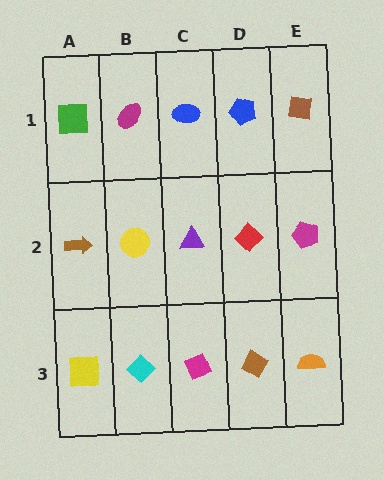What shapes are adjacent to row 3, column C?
A purple triangle (row 2, column C), a cyan diamond (row 3, column B), a brown diamond (row 3, column D).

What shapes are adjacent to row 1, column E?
A magenta pentagon (row 2, column E), a blue pentagon (row 1, column D).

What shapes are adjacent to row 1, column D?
A red diamond (row 2, column D), a blue ellipse (row 1, column C), a brown square (row 1, column E).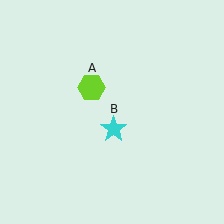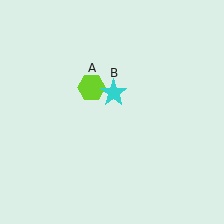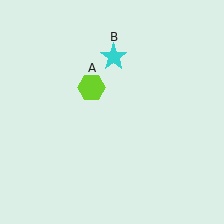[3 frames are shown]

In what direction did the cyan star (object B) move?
The cyan star (object B) moved up.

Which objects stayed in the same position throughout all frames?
Lime hexagon (object A) remained stationary.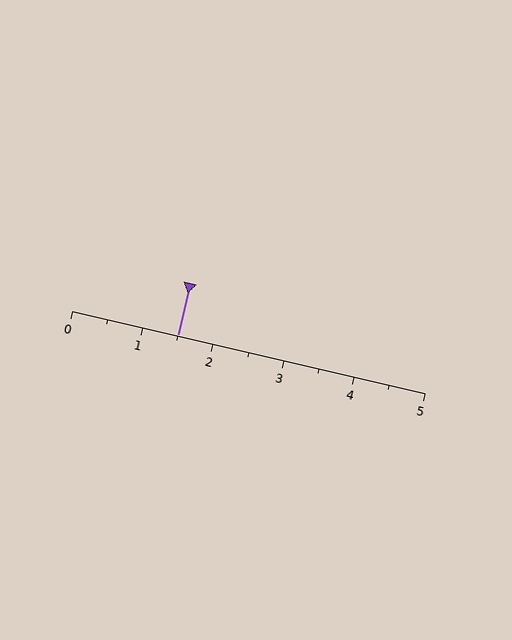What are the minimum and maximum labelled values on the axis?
The axis runs from 0 to 5.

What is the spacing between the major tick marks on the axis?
The major ticks are spaced 1 apart.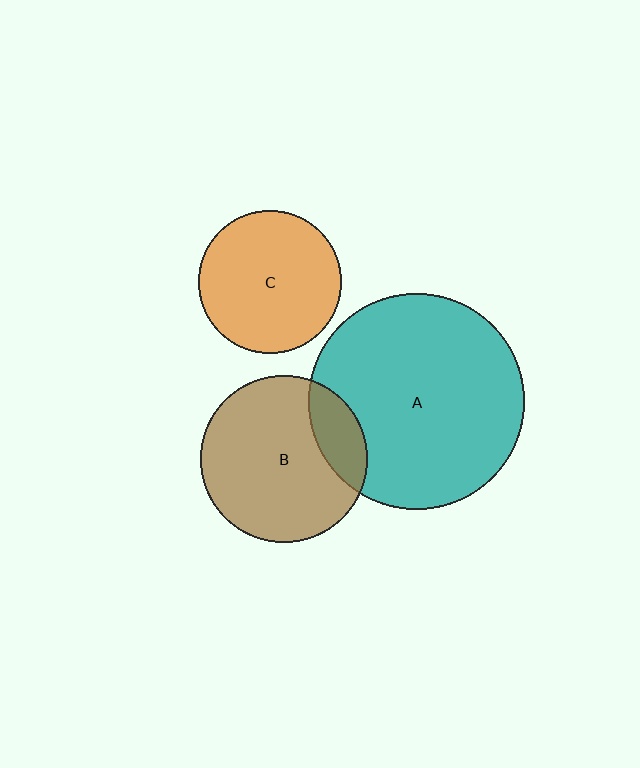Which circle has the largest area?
Circle A (teal).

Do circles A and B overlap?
Yes.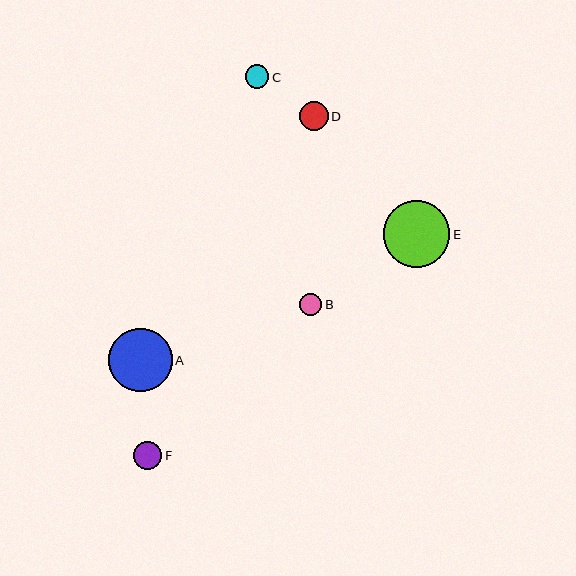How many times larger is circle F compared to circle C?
Circle F is approximately 1.2 times the size of circle C.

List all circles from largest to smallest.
From largest to smallest: E, A, D, F, C, B.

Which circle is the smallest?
Circle B is the smallest with a size of approximately 22 pixels.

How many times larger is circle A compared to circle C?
Circle A is approximately 2.7 times the size of circle C.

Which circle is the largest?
Circle E is the largest with a size of approximately 66 pixels.